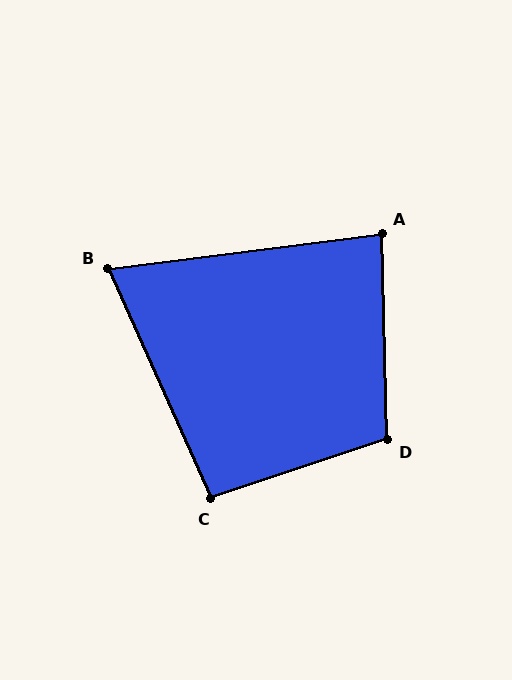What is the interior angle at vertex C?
Approximately 96 degrees (obtuse).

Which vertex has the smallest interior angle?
B, at approximately 73 degrees.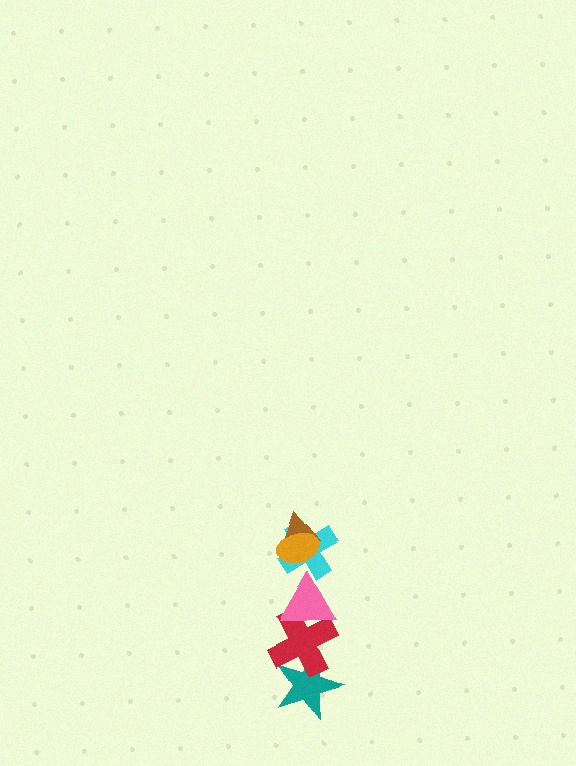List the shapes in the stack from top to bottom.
From top to bottom: the orange ellipse, the brown triangle, the cyan cross, the pink triangle, the red cross, the teal star.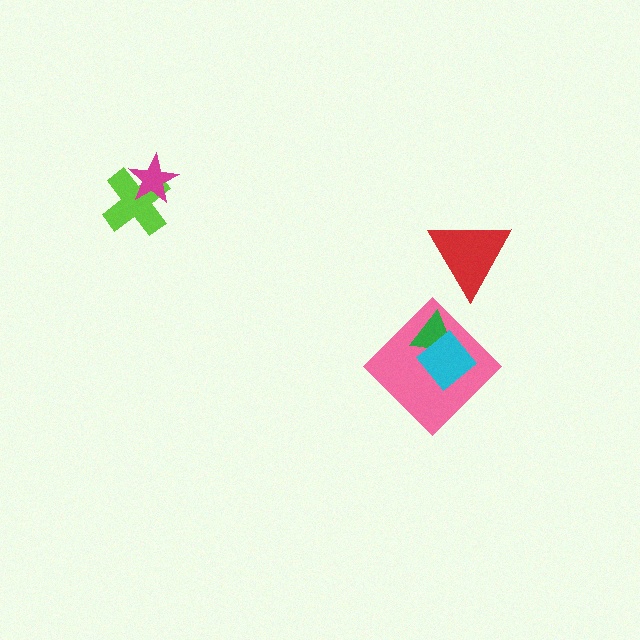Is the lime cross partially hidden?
Yes, it is partially covered by another shape.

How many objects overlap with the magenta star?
1 object overlaps with the magenta star.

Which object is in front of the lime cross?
The magenta star is in front of the lime cross.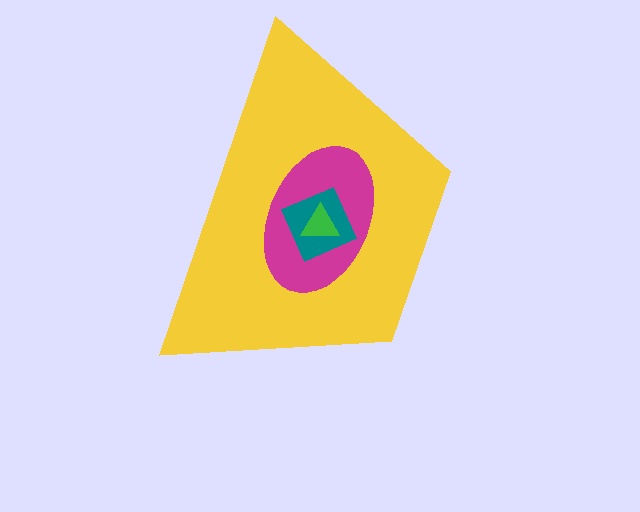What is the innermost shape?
The green triangle.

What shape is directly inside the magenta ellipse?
The teal diamond.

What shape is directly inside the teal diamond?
The green triangle.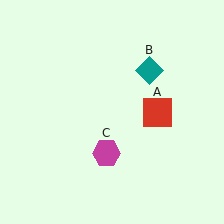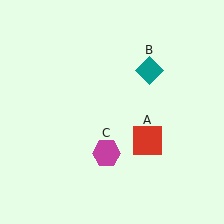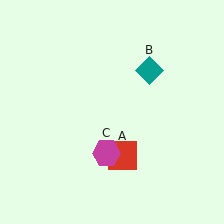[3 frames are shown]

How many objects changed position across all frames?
1 object changed position: red square (object A).